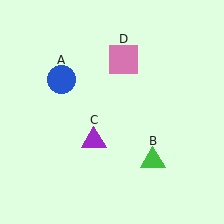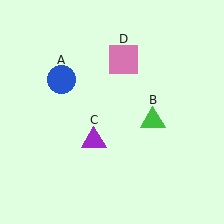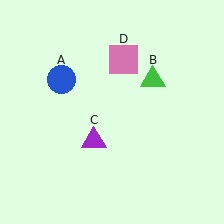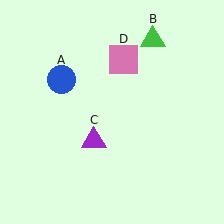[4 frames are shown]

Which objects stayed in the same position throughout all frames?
Blue circle (object A) and purple triangle (object C) and pink square (object D) remained stationary.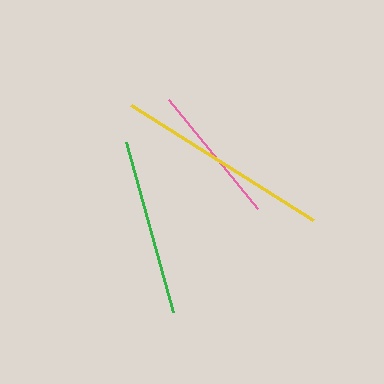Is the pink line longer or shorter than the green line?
The green line is longer than the pink line.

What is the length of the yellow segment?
The yellow segment is approximately 216 pixels long.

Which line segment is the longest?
The yellow line is the longest at approximately 216 pixels.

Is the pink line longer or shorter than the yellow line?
The yellow line is longer than the pink line.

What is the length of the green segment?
The green segment is approximately 176 pixels long.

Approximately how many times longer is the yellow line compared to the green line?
The yellow line is approximately 1.2 times the length of the green line.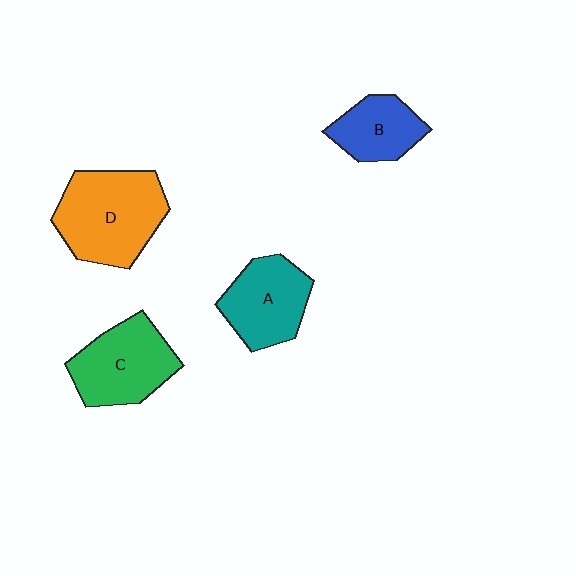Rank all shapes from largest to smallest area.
From largest to smallest: D (orange), C (green), A (teal), B (blue).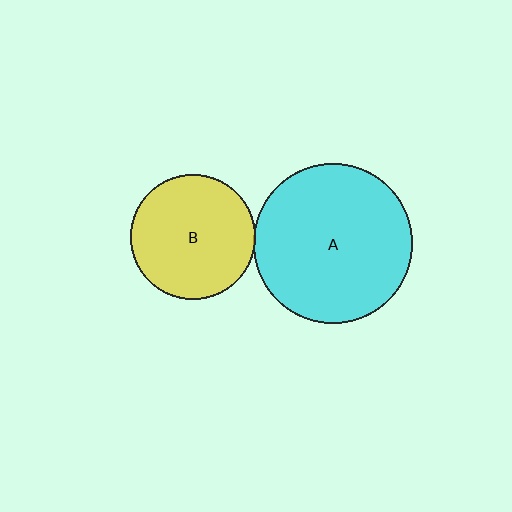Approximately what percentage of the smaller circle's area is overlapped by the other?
Approximately 5%.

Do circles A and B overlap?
Yes.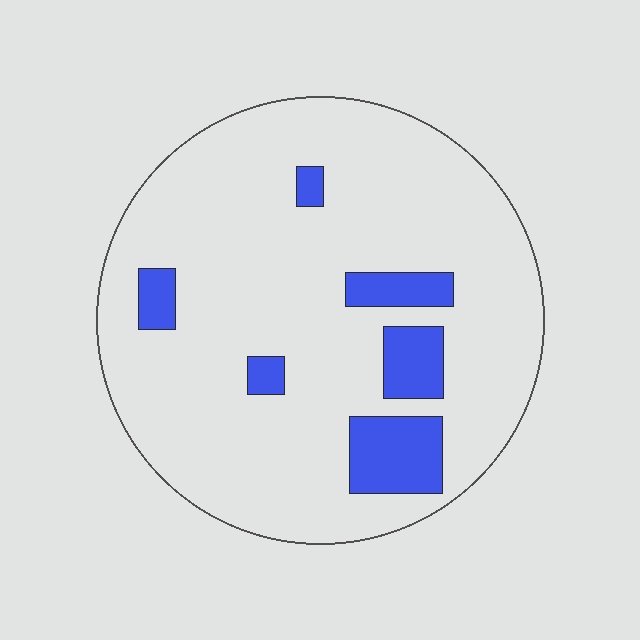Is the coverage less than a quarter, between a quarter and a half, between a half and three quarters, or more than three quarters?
Less than a quarter.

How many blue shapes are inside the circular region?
6.